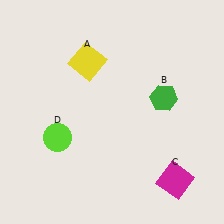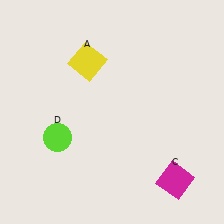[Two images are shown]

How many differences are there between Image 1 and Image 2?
There is 1 difference between the two images.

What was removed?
The green hexagon (B) was removed in Image 2.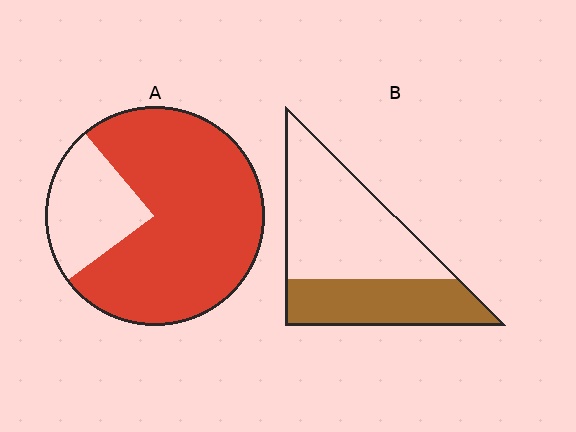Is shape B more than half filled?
No.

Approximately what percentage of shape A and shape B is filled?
A is approximately 75% and B is approximately 40%.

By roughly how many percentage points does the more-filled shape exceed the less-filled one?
By roughly 40 percentage points (A over B).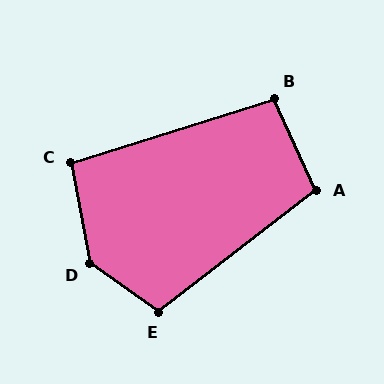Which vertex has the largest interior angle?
D, at approximately 136 degrees.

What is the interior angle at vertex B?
Approximately 97 degrees (obtuse).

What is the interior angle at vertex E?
Approximately 107 degrees (obtuse).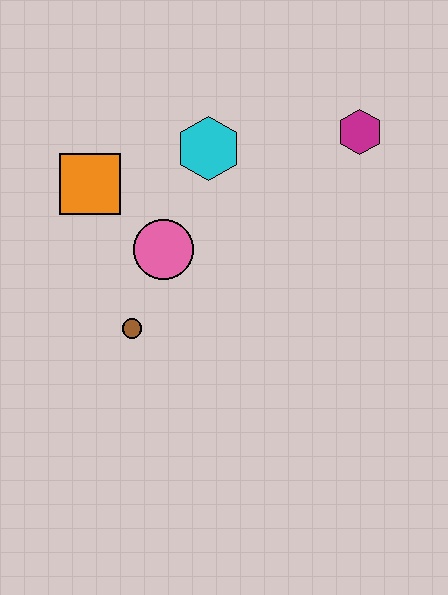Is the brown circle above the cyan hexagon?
No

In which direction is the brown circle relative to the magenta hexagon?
The brown circle is to the left of the magenta hexagon.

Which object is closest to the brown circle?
The pink circle is closest to the brown circle.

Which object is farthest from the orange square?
The magenta hexagon is farthest from the orange square.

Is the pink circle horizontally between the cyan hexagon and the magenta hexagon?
No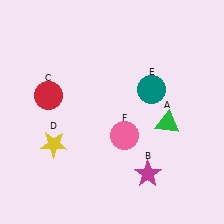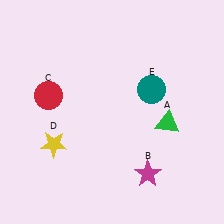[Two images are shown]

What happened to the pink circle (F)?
The pink circle (F) was removed in Image 2. It was in the bottom-right area of Image 1.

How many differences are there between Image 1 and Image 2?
There is 1 difference between the two images.